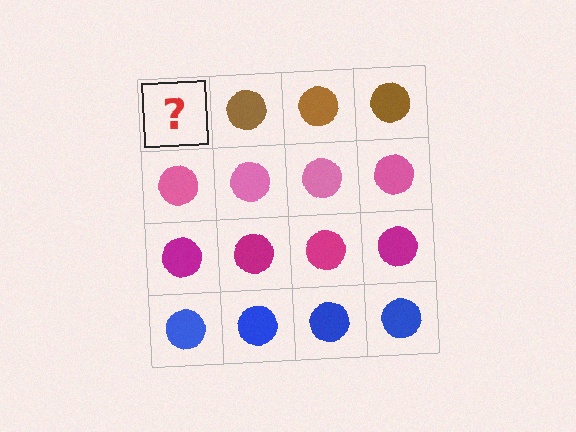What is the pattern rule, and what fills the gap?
The rule is that each row has a consistent color. The gap should be filled with a brown circle.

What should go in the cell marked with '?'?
The missing cell should contain a brown circle.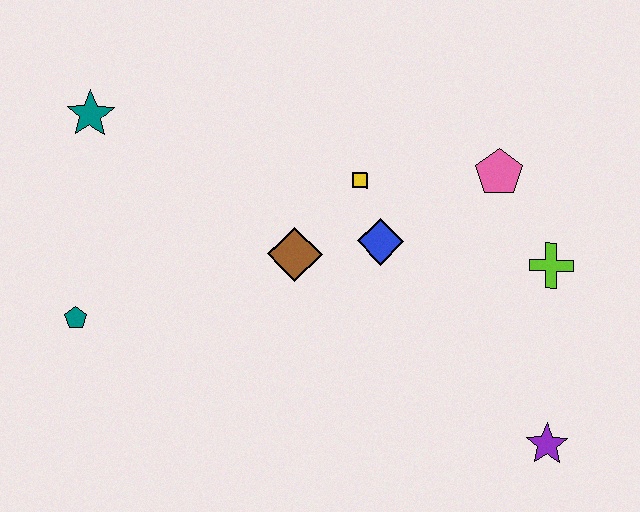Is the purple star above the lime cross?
No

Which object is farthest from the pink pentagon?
The teal pentagon is farthest from the pink pentagon.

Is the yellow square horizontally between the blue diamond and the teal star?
Yes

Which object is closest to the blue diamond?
The yellow square is closest to the blue diamond.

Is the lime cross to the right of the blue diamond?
Yes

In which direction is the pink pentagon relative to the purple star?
The pink pentagon is above the purple star.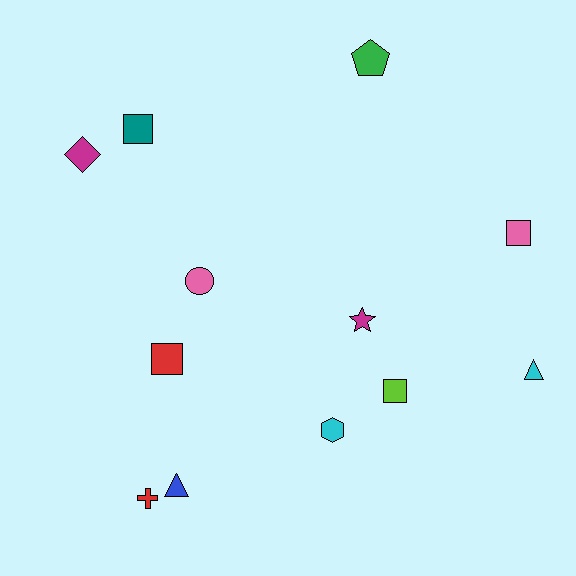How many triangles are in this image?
There are 2 triangles.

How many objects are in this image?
There are 12 objects.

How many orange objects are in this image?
There are no orange objects.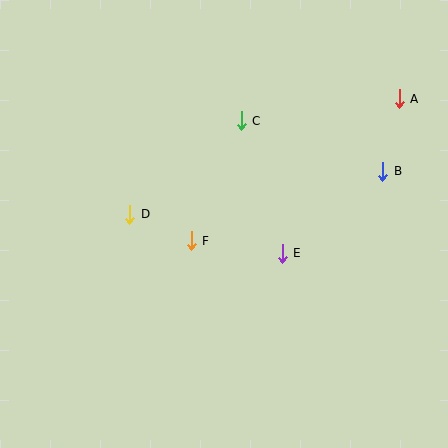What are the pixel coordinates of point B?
Point B is at (383, 171).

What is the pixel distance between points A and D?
The distance between A and D is 293 pixels.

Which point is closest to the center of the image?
Point F at (191, 241) is closest to the center.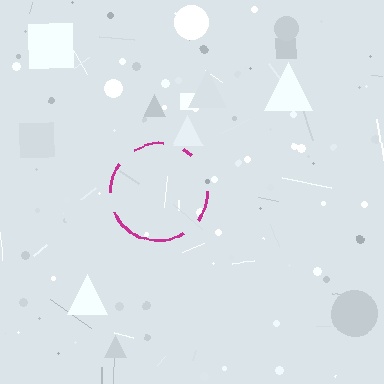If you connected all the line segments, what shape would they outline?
They would outline a circle.